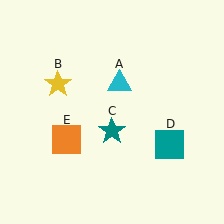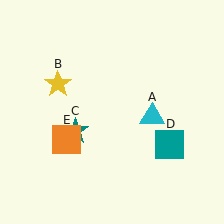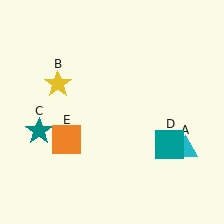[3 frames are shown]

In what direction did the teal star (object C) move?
The teal star (object C) moved left.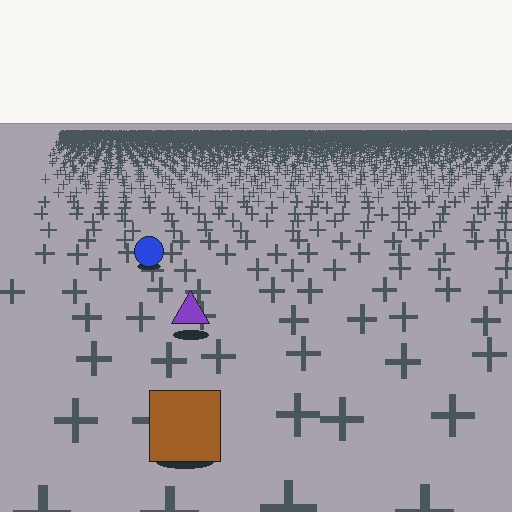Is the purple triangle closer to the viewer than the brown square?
No. The brown square is closer — you can tell from the texture gradient: the ground texture is coarser near it.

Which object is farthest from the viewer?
The blue circle is farthest from the viewer. It appears smaller and the ground texture around it is denser.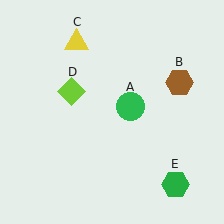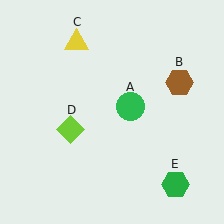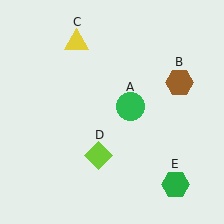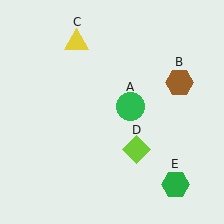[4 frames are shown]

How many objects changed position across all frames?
1 object changed position: lime diamond (object D).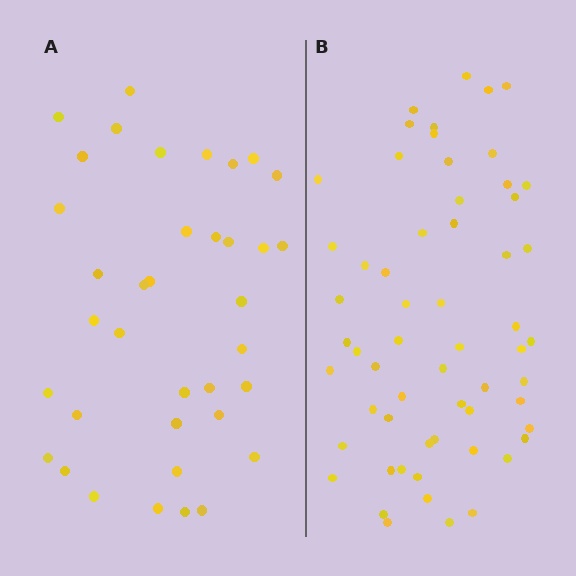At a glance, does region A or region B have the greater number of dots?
Region B (the right region) has more dots.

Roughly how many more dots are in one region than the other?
Region B has approximately 20 more dots than region A.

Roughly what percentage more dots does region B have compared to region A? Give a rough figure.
About 60% more.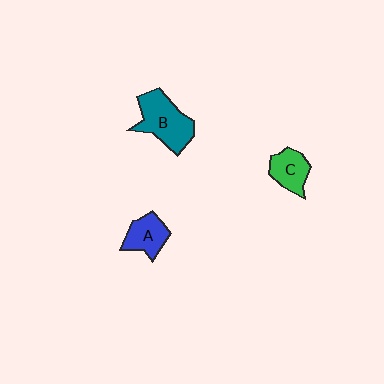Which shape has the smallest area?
Shape C (green).